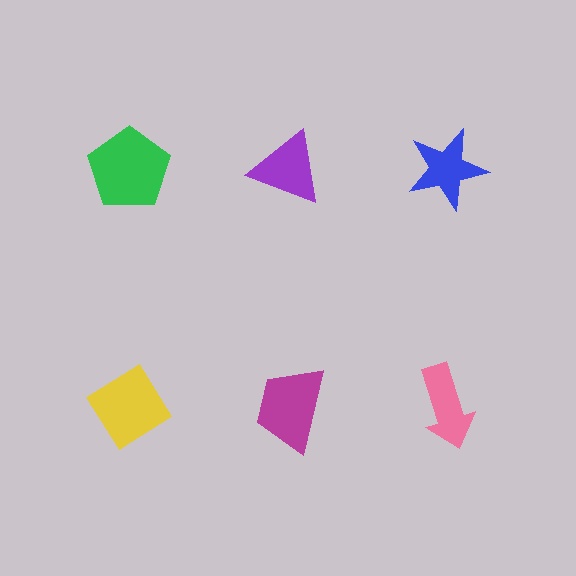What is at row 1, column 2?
A purple triangle.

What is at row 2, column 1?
A yellow diamond.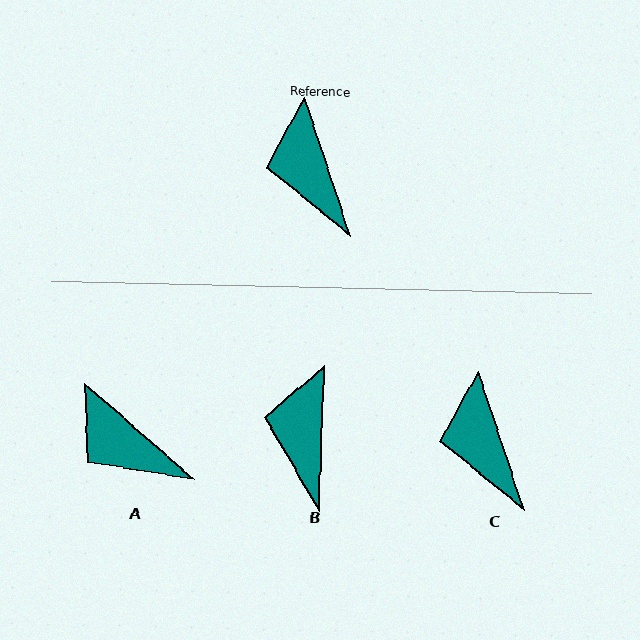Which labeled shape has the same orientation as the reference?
C.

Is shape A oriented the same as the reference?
No, it is off by about 30 degrees.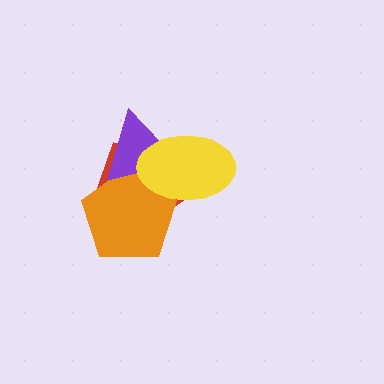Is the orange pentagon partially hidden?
Yes, it is partially covered by another shape.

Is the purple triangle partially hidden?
Yes, it is partially covered by another shape.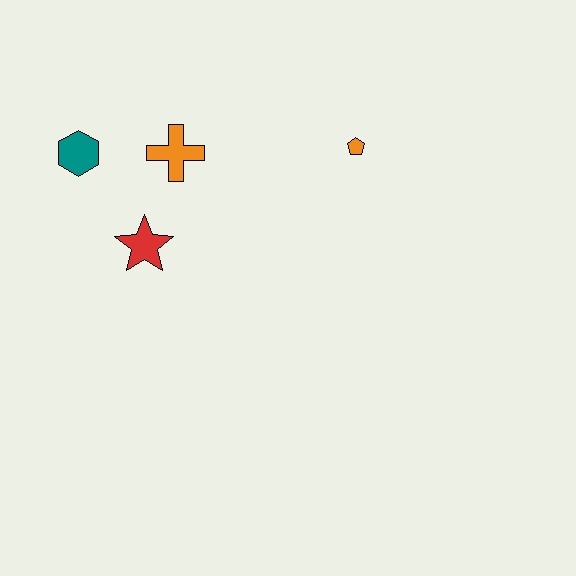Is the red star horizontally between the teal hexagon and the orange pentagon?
Yes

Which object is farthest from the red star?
The orange pentagon is farthest from the red star.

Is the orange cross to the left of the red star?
No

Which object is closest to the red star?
The orange cross is closest to the red star.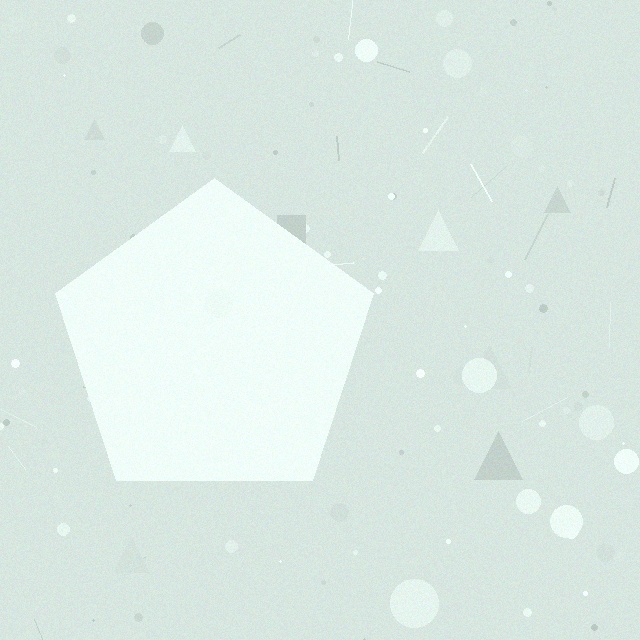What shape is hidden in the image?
A pentagon is hidden in the image.